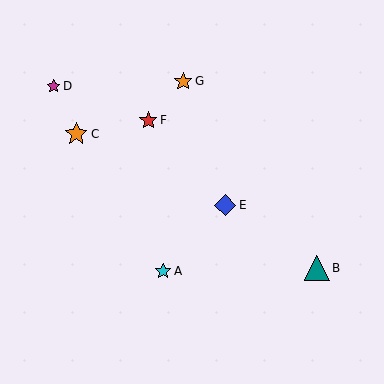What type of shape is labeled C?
Shape C is an orange star.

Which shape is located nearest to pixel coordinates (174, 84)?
The orange star (labeled G) at (183, 81) is nearest to that location.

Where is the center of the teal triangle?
The center of the teal triangle is at (317, 268).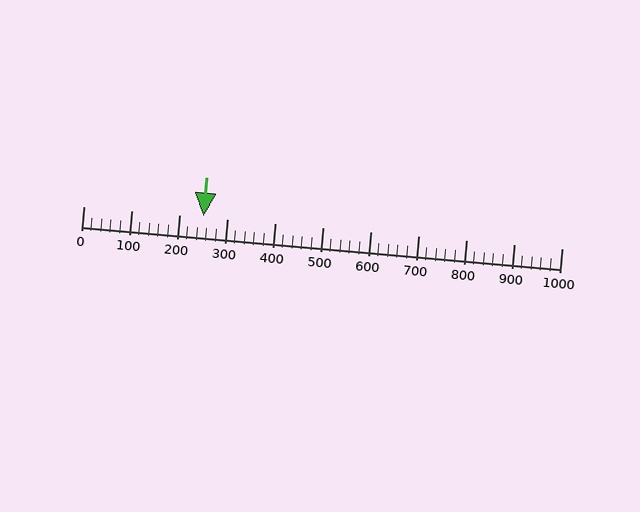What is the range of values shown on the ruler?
The ruler shows values from 0 to 1000.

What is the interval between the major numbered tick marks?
The major tick marks are spaced 100 units apart.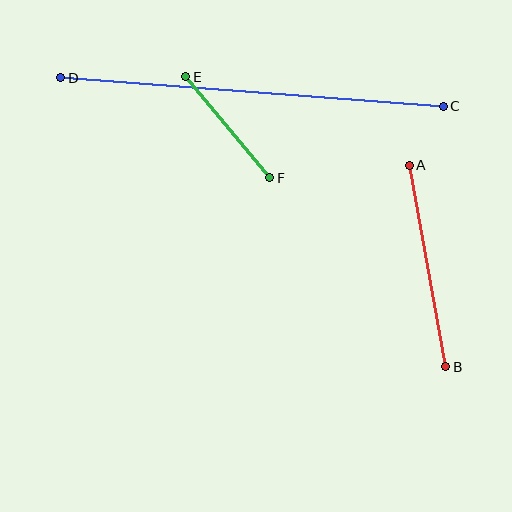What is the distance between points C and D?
The distance is approximately 383 pixels.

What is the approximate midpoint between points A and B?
The midpoint is at approximately (427, 266) pixels.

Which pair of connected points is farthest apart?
Points C and D are farthest apart.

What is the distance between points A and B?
The distance is approximately 205 pixels.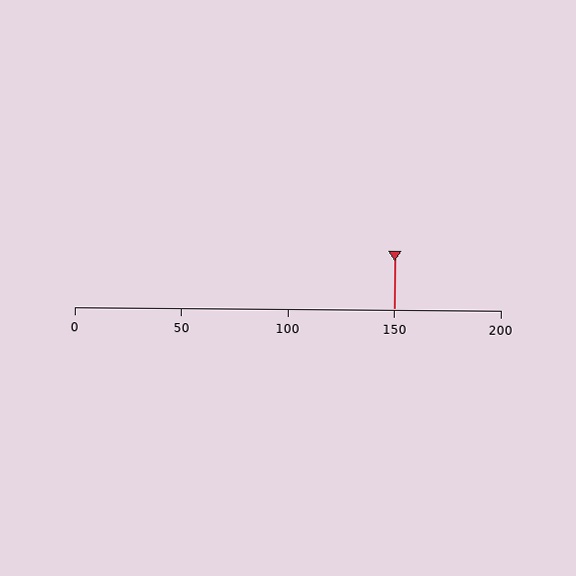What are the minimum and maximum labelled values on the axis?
The axis runs from 0 to 200.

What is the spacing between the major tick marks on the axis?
The major ticks are spaced 50 apart.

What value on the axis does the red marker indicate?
The marker indicates approximately 150.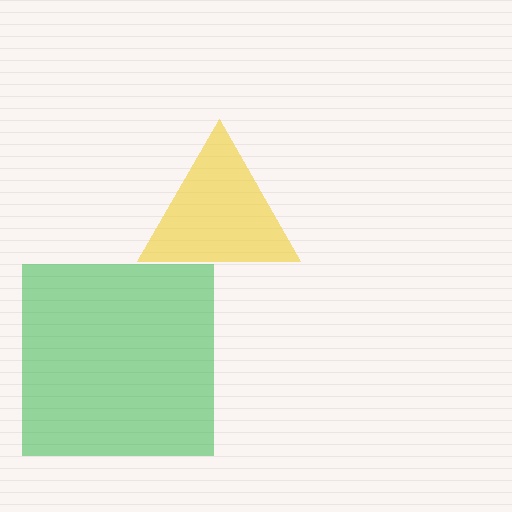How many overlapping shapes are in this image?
There are 2 overlapping shapes in the image.